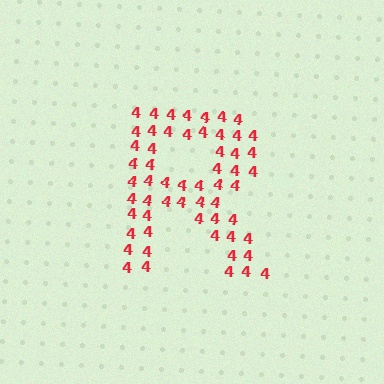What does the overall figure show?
The overall figure shows the letter R.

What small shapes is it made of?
It is made of small digit 4's.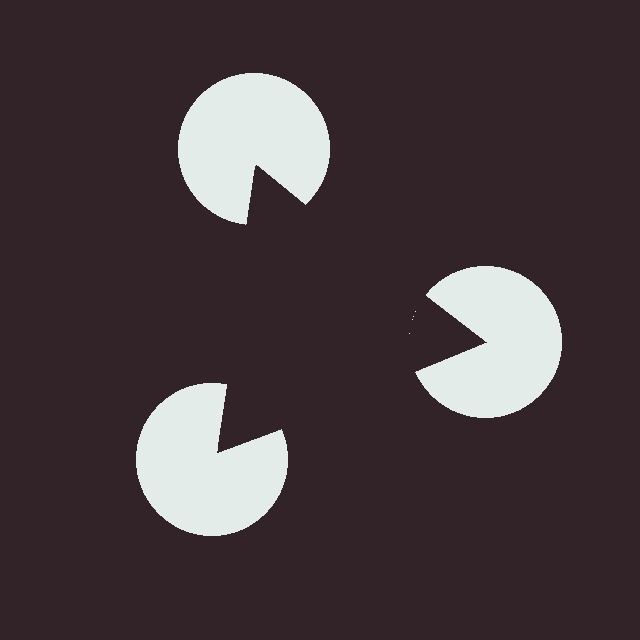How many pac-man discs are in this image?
There are 3 — one at each vertex of the illusory triangle.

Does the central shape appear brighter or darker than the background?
It typically appears slightly darker than the background, even though no actual brightness change is drawn.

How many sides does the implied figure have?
3 sides.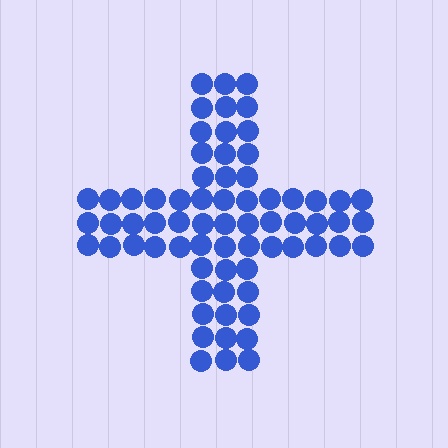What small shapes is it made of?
It is made of small circles.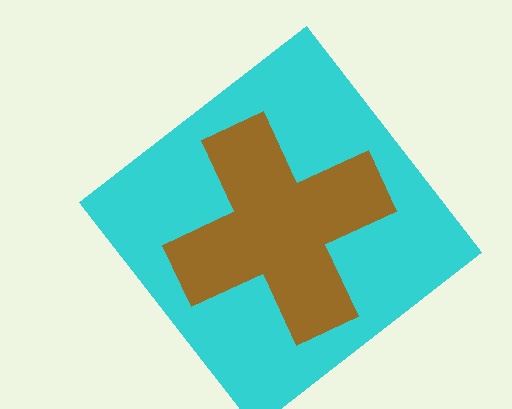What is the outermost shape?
The cyan diamond.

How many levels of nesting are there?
2.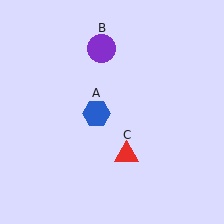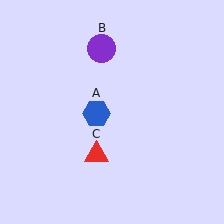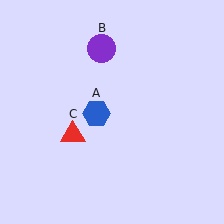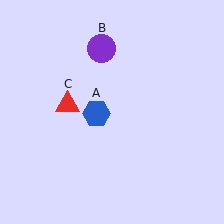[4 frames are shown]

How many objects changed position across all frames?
1 object changed position: red triangle (object C).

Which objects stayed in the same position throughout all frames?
Blue hexagon (object A) and purple circle (object B) remained stationary.